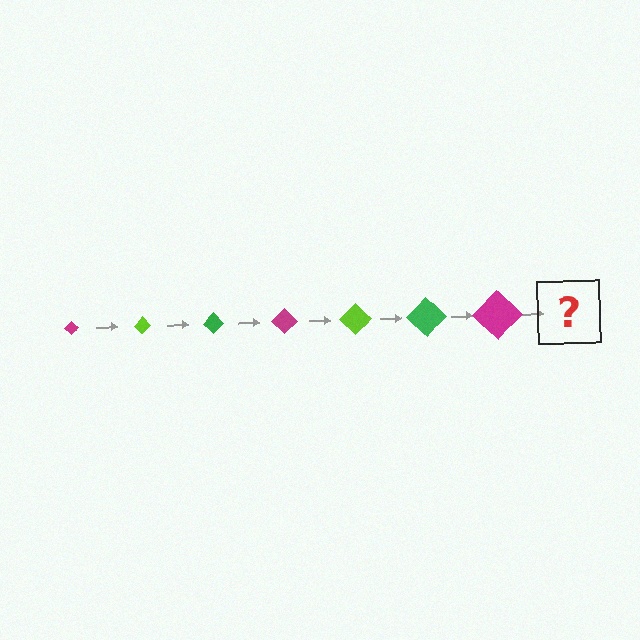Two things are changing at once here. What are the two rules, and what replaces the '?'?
The two rules are that the diamond grows larger each step and the color cycles through magenta, lime, and green. The '?' should be a lime diamond, larger than the previous one.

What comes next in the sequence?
The next element should be a lime diamond, larger than the previous one.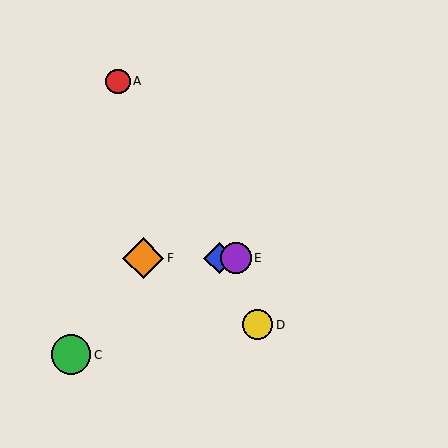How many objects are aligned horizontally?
3 objects (B, E, F) are aligned horizontally.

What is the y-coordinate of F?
Object F is at y≈258.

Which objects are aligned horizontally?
Objects B, E, F are aligned horizontally.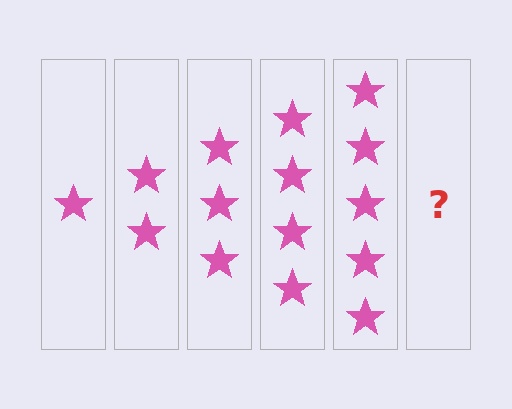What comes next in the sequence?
The next element should be 6 stars.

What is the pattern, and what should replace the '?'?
The pattern is that each step adds one more star. The '?' should be 6 stars.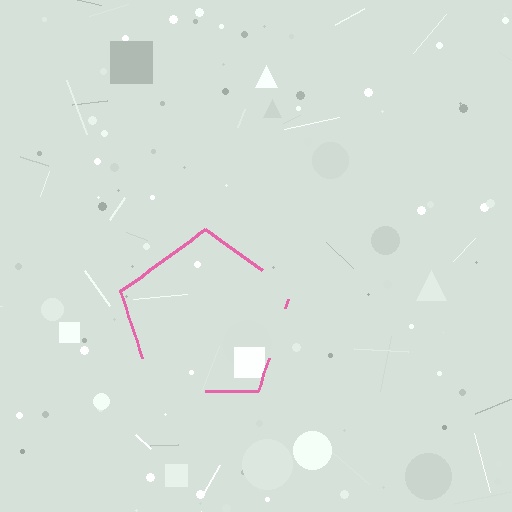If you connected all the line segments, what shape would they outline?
They would outline a pentagon.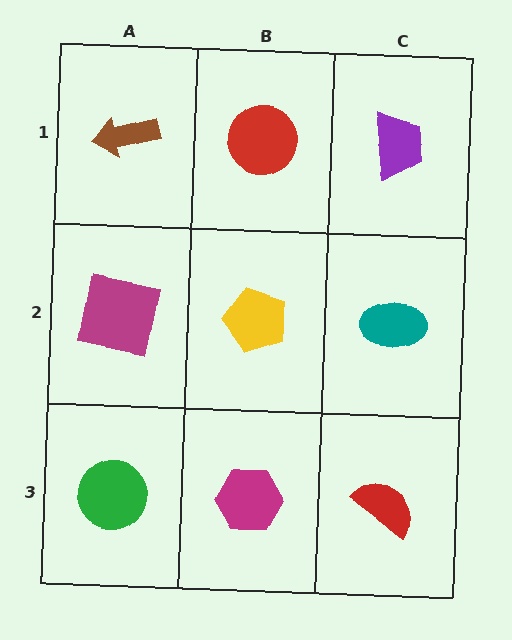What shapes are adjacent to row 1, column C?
A teal ellipse (row 2, column C), a red circle (row 1, column B).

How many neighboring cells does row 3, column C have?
2.